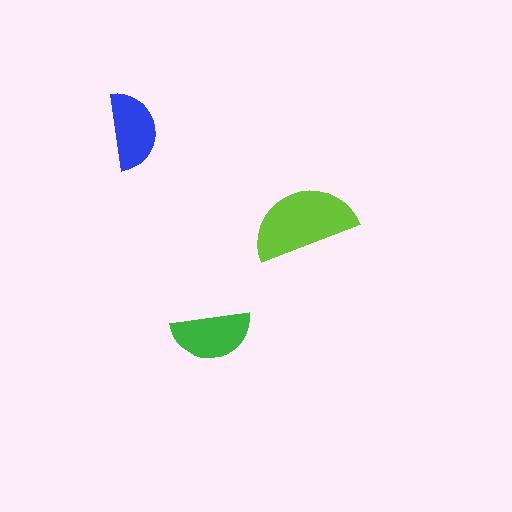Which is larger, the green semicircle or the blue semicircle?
The green one.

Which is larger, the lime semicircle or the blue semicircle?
The lime one.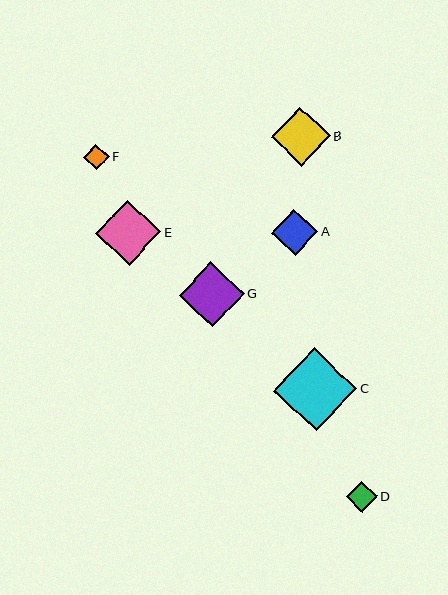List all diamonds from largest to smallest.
From largest to smallest: C, E, G, B, A, D, F.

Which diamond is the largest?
Diamond C is the largest with a size of approximately 83 pixels.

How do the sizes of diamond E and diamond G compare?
Diamond E and diamond G are approximately the same size.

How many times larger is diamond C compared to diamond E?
Diamond C is approximately 1.3 times the size of diamond E.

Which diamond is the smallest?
Diamond F is the smallest with a size of approximately 25 pixels.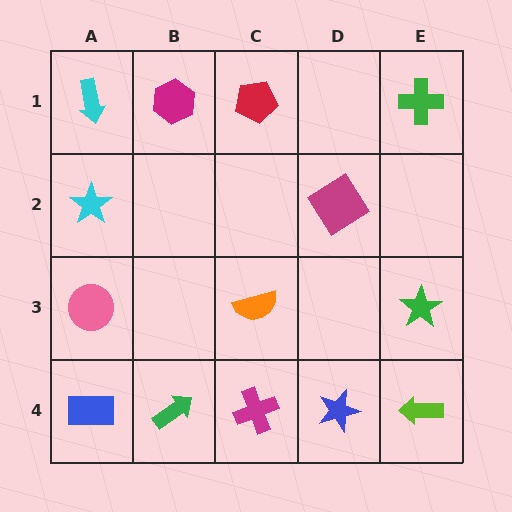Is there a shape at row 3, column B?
No, that cell is empty.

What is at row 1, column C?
A red pentagon.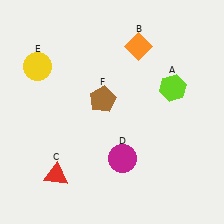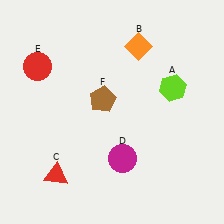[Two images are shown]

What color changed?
The circle (E) changed from yellow in Image 1 to red in Image 2.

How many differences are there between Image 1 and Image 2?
There is 1 difference between the two images.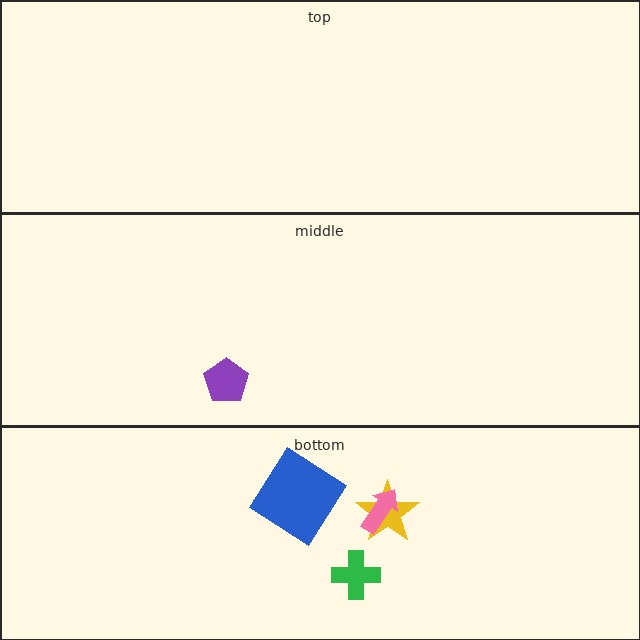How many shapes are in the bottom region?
4.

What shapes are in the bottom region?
The yellow star, the green cross, the blue diamond, the pink arrow.